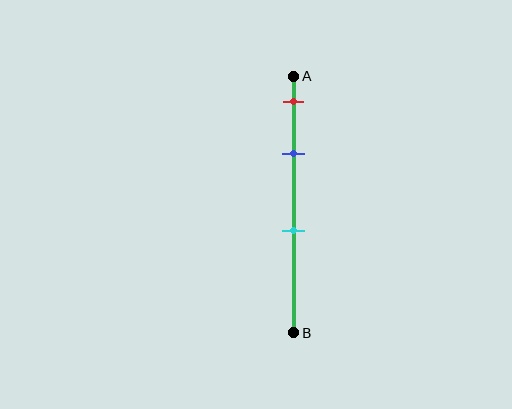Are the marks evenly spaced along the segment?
No, the marks are not evenly spaced.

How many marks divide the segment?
There are 3 marks dividing the segment.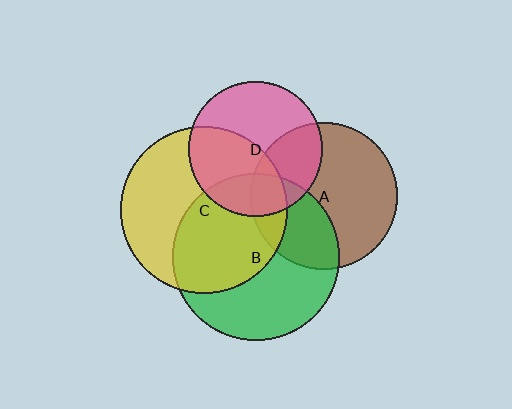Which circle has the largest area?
Circle C (yellow).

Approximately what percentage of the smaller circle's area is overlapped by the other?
Approximately 20%.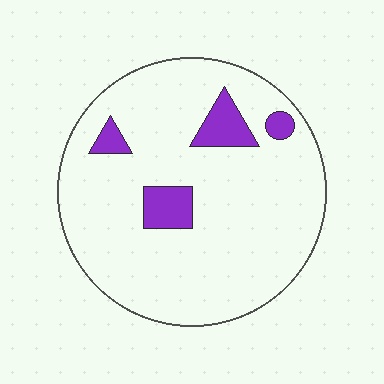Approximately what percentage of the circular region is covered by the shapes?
Approximately 10%.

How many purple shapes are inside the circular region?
4.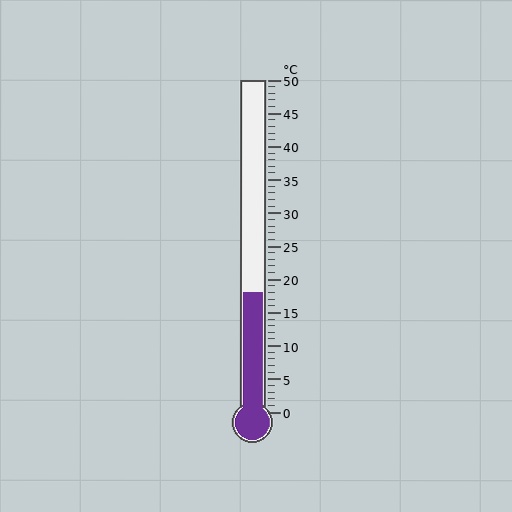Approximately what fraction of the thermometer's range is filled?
The thermometer is filled to approximately 35% of its range.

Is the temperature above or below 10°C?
The temperature is above 10°C.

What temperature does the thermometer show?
The thermometer shows approximately 18°C.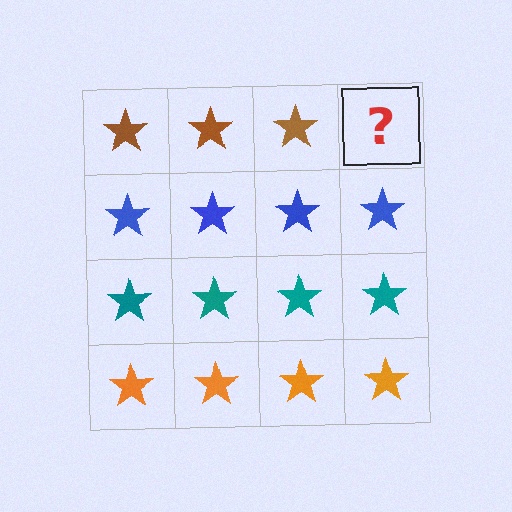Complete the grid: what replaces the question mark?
The question mark should be replaced with a brown star.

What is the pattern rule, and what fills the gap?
The rule is that each row has a consistent color. The gap should be filled with a brown star.